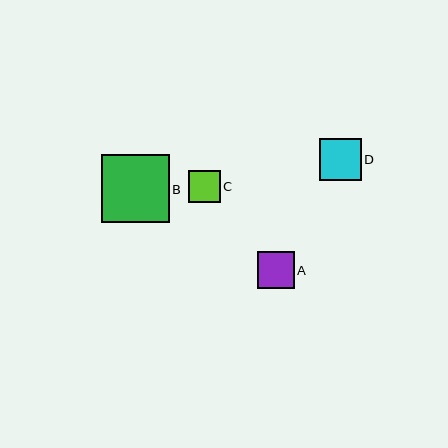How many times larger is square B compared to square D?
Square B is approximately 1.6 times the size of square D.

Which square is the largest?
Square B is the largest with a size of approximately 68 pixels.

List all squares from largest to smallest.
From largest to smallest: B, D, A, C.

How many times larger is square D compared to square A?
Square D is approximately 1.2 times the size of square A.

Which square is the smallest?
Square C is the smallest with a size of approximately 32 pixels.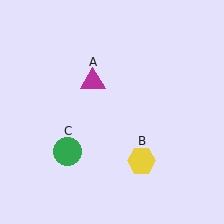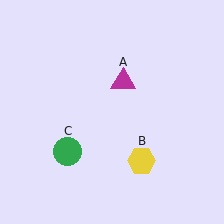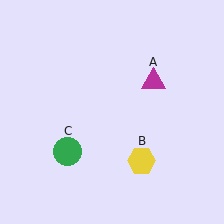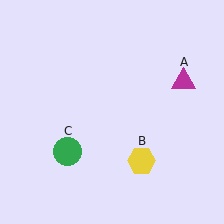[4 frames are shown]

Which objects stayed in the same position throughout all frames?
Yellow hexagon (object B) and green circle (object C) remained stationary.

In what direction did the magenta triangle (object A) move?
The magenta triangle (object A) moved right.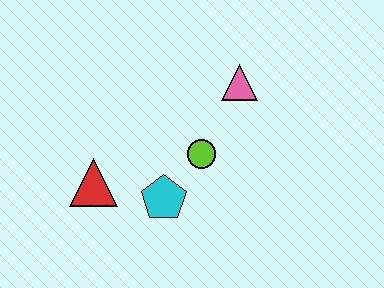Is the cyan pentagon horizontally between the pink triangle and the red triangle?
Yes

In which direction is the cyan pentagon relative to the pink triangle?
The cyan pentagon is below the pink triangle.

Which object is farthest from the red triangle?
The pink triangle is farthest from the red triangle.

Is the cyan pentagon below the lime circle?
Yes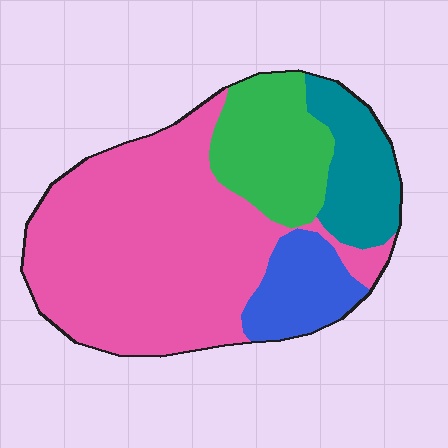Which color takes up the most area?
Pink, at roughly 60%.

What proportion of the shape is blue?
Blue takes up about one eighth (1/8) of the shape.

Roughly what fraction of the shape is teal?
Teal covers around 15% of the shape.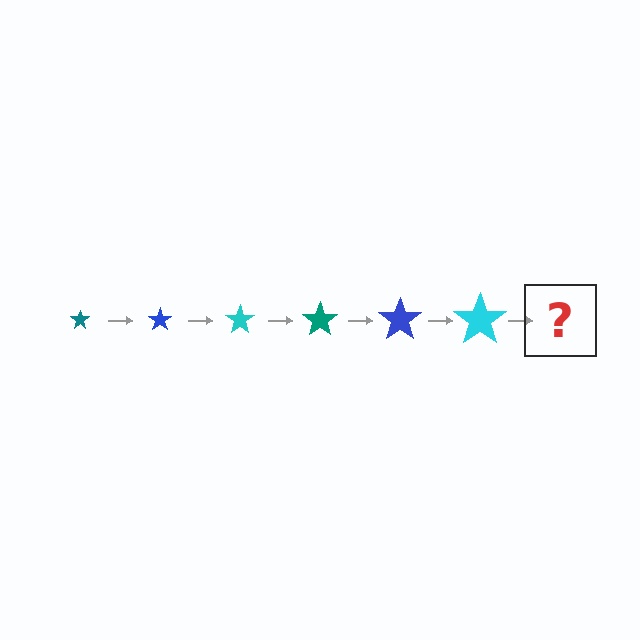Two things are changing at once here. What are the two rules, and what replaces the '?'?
The two rules are that the star grows larger each step and the color cycles through teal, blue, and cyan. The '?' should be a teal star, larger than the previous one.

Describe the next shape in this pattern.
It should be a teal star, larger than the previous one.